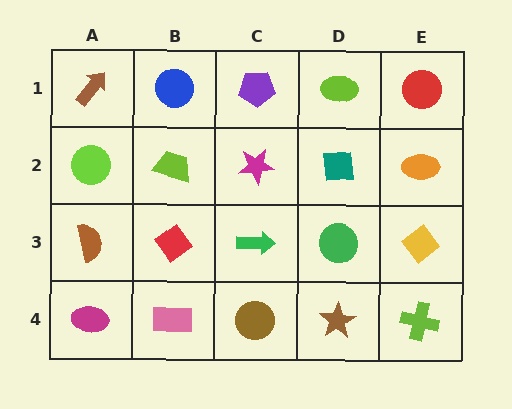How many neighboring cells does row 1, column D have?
3.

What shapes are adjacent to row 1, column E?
An orange ellipse (row 2, column E), a lime ellipse (row 1, column D).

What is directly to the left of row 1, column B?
A brown arrow.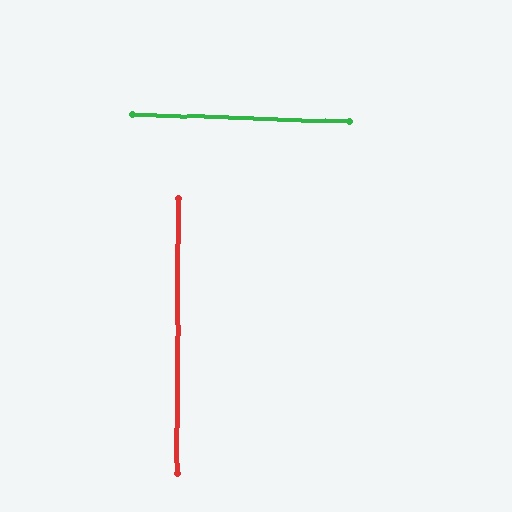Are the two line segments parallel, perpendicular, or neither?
Perpendicular — they meet at approximately 88°.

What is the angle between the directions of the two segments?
Approximately 88 degrees.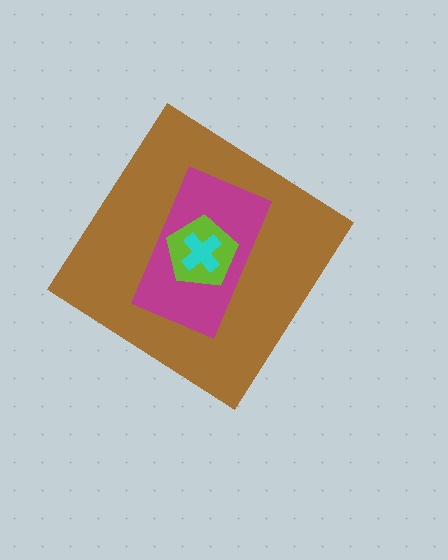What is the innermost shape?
The cyan cross.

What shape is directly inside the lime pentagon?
The cyan cross.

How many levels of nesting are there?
4.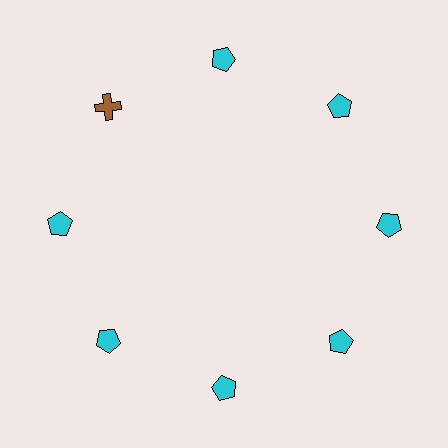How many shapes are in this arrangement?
There are 8 shapes arranged in a ring pattern.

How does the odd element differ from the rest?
It differs in both color (brown instead of cyan) and shape (cross instead of pentagon).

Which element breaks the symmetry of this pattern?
The brown cross at roughly the 10 o'clock position breaks the symmetry. All other shapes are cyan pentagons.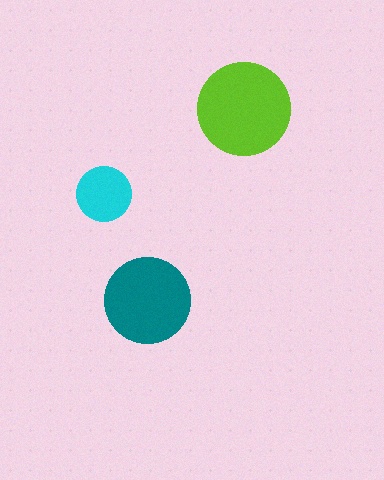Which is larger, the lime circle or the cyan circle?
The lime one.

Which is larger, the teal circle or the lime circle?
The lime one.